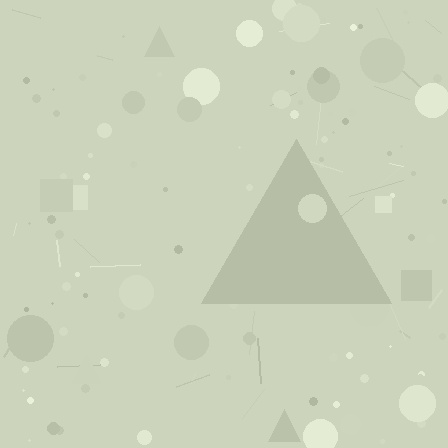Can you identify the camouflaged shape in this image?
The camouflaged shape is a triangle.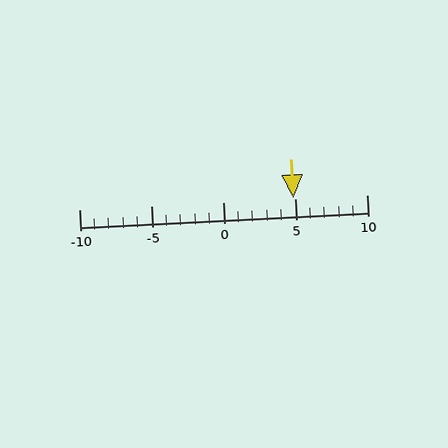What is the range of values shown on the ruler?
The ruler shows values from -10 to 10.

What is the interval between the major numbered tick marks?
The major tick marks are spaced 5 units apart.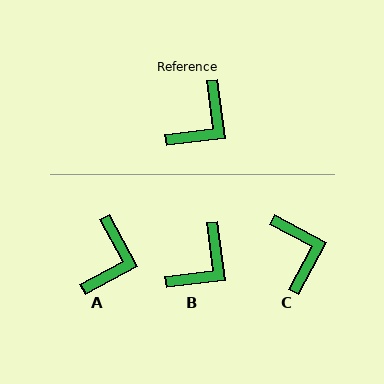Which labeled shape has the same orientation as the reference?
B.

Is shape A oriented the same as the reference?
No, it is off by about 21 degrees.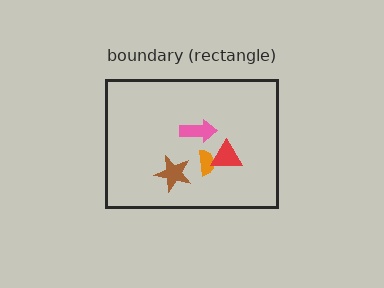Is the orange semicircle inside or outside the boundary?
Inside.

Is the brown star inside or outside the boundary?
Inside.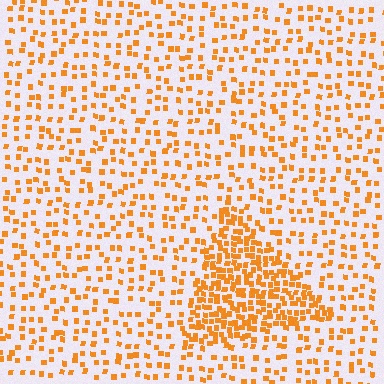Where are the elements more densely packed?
The elements are more densely packed inside the triangle boundary.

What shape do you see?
I see a triangle.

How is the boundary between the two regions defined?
The boundary is defined by a change in element density (approximately 2.6x ratio). All elements are the same color, size, and shape.